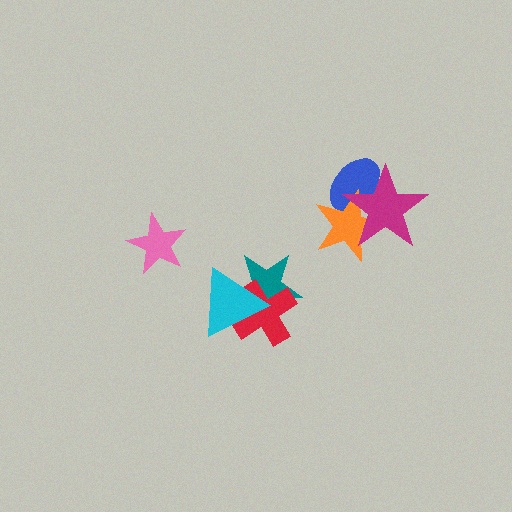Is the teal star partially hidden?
Yes, it is partially covered by another shape.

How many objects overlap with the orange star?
2 objects overlap with the orange star.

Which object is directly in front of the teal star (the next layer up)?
The red cross is directly in front of the teal star.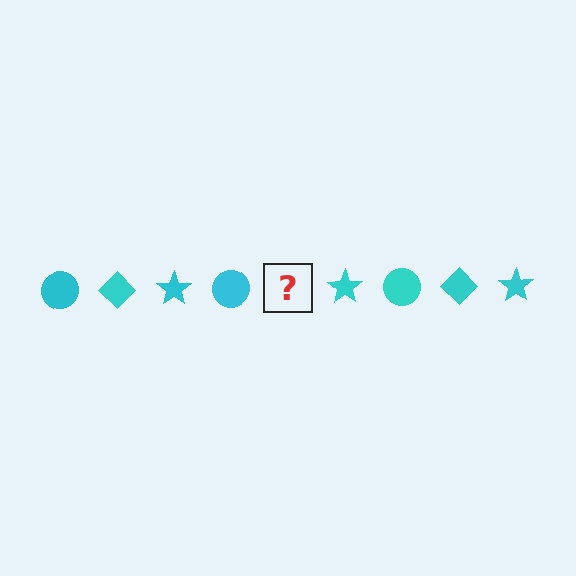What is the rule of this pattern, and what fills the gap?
The rule is that the pattern cycles through circle, diamond, star shapes in cyan. The gap should be filled with a cyan diamond.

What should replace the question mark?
The question mark should be replaced with a cyan diamond.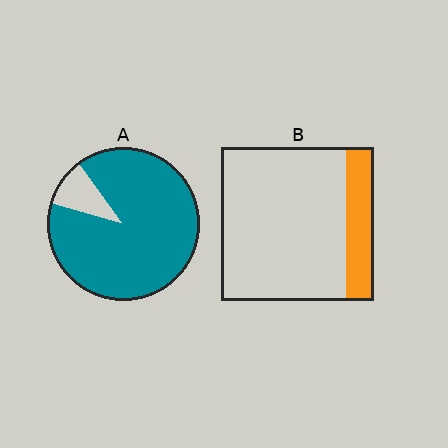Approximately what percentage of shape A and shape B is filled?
A is approximately 90% and B is approximately 20%.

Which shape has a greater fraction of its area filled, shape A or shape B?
Shape A.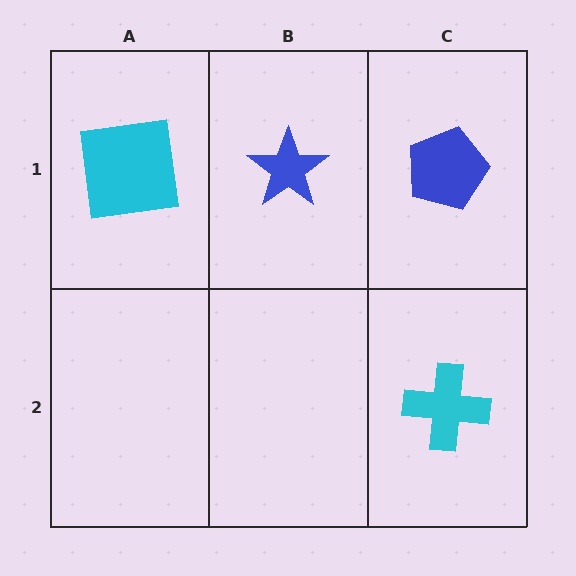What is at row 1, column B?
A blue star.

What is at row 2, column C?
A cyan cross.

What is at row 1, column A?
A cyan square.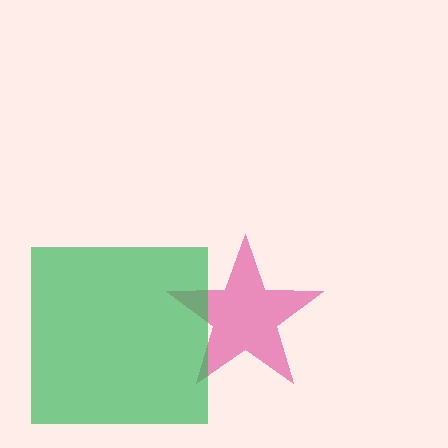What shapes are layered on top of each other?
The layered shapes are: a magenta star, a green square.